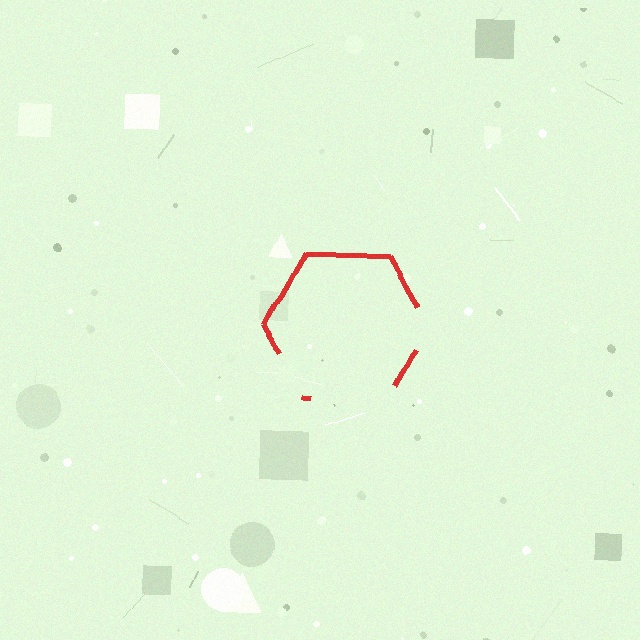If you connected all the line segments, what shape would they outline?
They would outline a hexagon.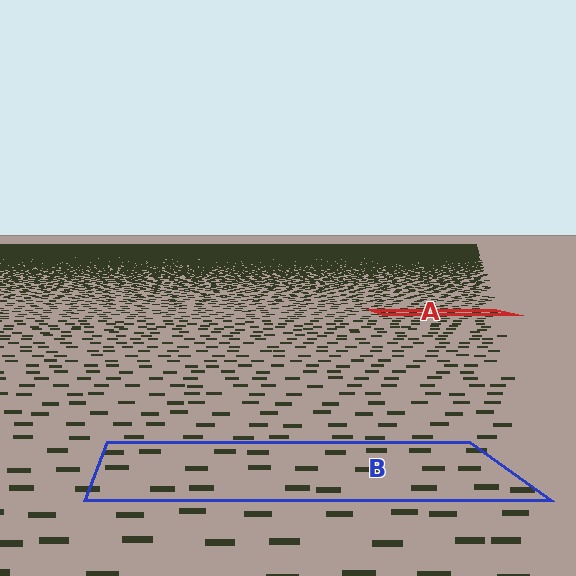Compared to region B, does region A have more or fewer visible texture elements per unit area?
Region A has more texture elements per unit area — they are packed more densely because it is farther away.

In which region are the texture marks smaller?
The texture marks are smaller in region A, because it is farther away.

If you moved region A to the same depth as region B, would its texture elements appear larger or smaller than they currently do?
They would appear larger. At a closer depth, the same texture elements are projected at a bigger on-screen size.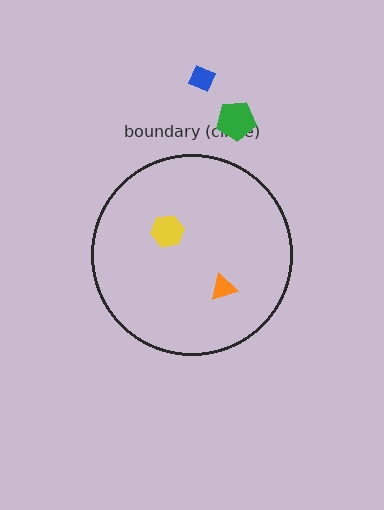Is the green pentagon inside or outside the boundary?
Outside.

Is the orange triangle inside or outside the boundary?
Inside.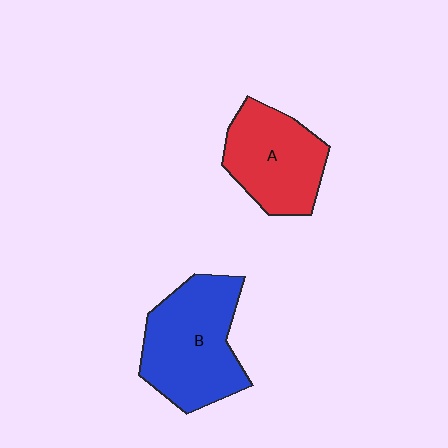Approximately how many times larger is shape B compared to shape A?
Approximately 1.2 times.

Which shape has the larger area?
Shape B (blue).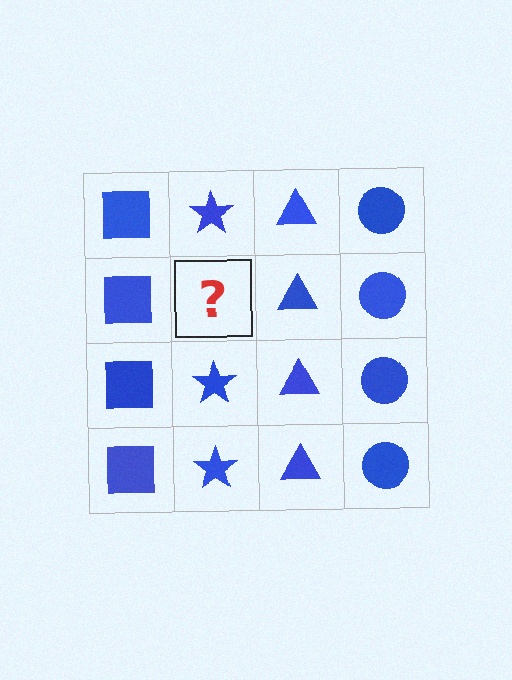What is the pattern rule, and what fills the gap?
The rule is that each column has a consistent shape. The gap should be filled with a blue star.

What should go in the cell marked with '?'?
The missing cell should contain a blue star.